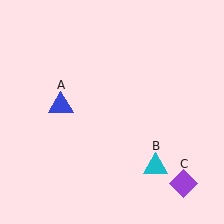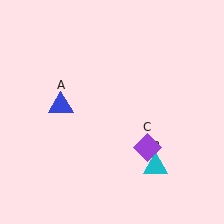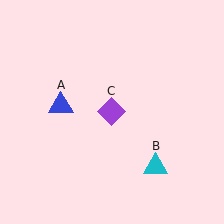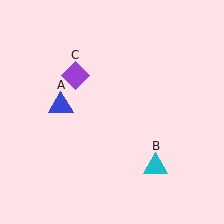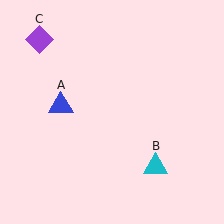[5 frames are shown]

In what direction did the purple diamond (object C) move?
The purple diamond (object C) moved up and to the left.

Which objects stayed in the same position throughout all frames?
Blue triangle (object A) and cyan triangle (object B) remained stationary.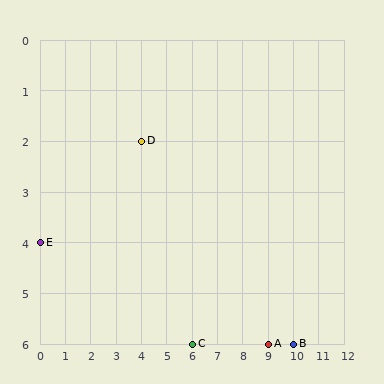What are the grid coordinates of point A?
Point A is at grid coordinates (9, 6).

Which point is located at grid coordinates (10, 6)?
Point B is at (10, 6).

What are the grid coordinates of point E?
Point E is at grid coordinates (0, 4).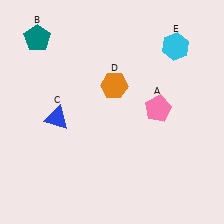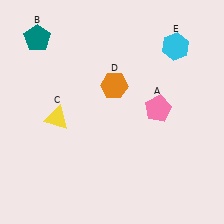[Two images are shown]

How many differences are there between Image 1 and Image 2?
There is 1 difference between the two images.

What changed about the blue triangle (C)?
In Image 1, C is blue. In Image 2, it changed to yellow.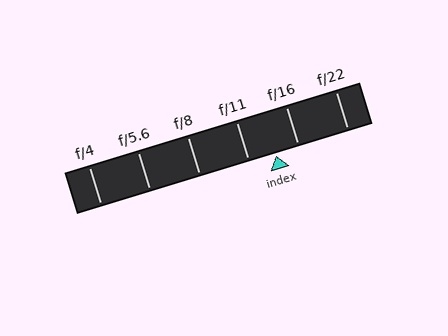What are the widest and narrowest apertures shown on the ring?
The widest aperture shown is f/4 and the narrowest is f/22.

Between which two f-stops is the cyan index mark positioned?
The index mark is between f/11 and f/16.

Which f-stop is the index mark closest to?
The index mark is closest to f/16.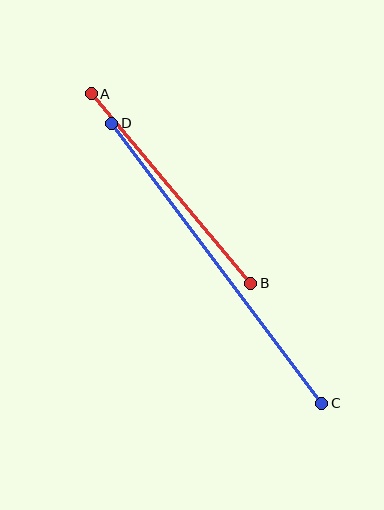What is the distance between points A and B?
The distance is approximately 248 pixels.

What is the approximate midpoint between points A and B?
The midpoint is at approximately (171, 188) pixels.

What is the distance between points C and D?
The distance is approximately 350 pixels.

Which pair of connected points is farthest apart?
Points C and D are farthest apart.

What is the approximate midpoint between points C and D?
The midpoint is at approximately (217, 263) pixels.